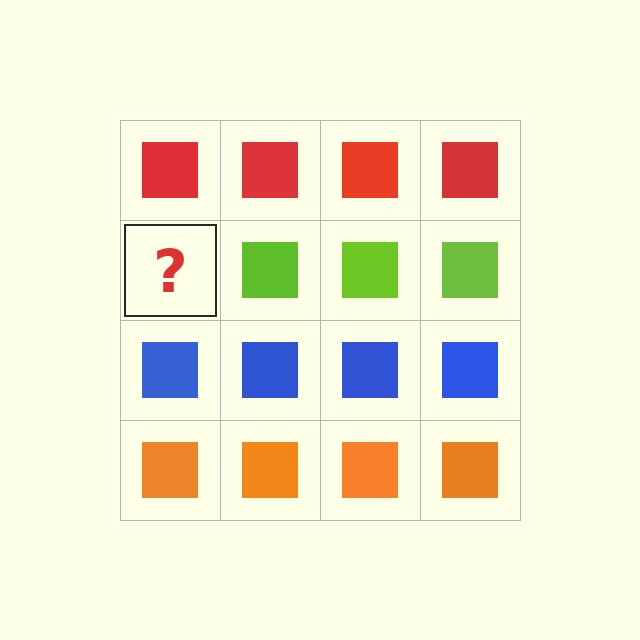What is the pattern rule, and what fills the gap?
The rule is that each row has a consistent color. The gap should be filled with a lime square.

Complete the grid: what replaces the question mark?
The question mark should be replaced with a lime square.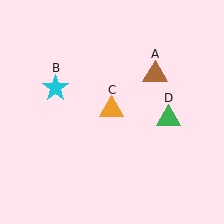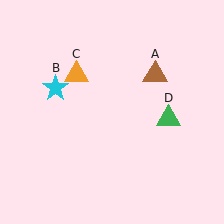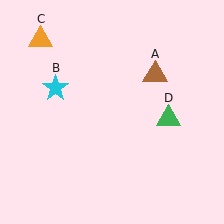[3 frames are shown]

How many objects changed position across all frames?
1 object changed position: orange triangle (object C).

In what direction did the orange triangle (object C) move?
The orange triangle (object C) moved up and to the left.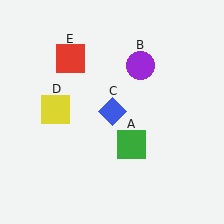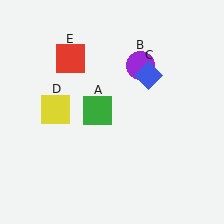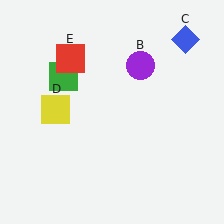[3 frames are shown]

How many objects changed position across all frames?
2 objects changed position: green square (object A), blue diamond (object C).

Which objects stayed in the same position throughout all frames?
Purple circle (object B) and yellow square (object D) and red square (object E) remained stationary.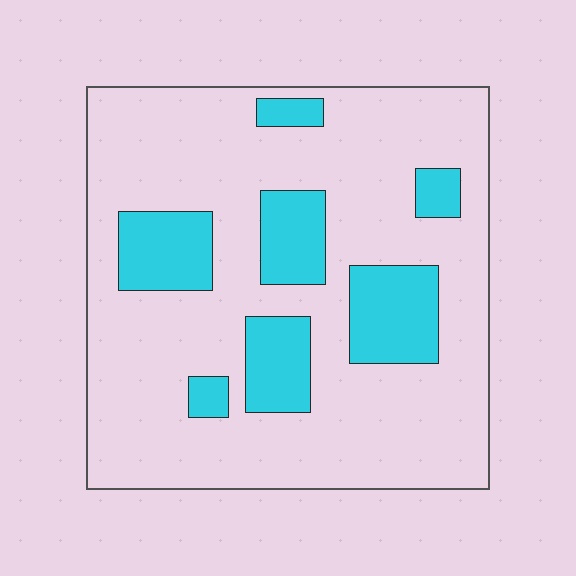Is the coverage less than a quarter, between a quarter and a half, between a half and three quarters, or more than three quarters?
Less than a quarter.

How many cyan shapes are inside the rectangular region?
7.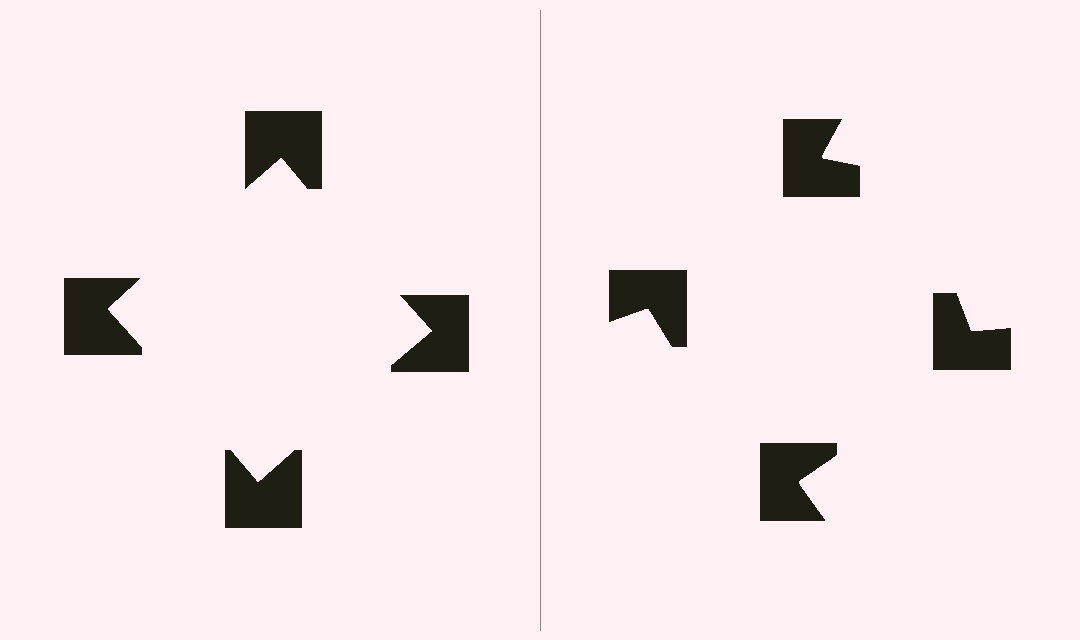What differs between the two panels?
The notched squares are positioned identically on both sides; only the wedge orientations differ. On the left they align to a square; on the right they are misaligned.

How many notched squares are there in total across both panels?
8 — 4 on each side.